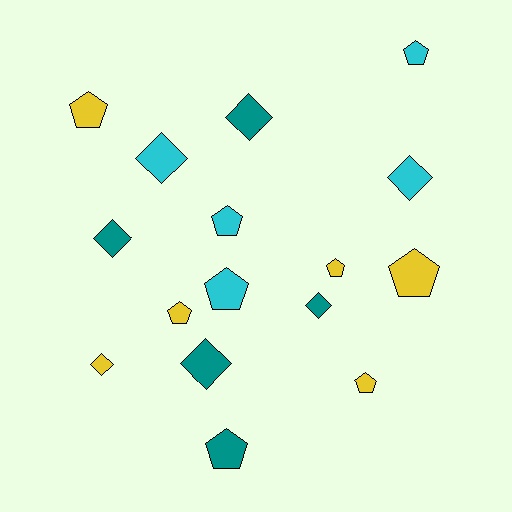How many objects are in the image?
There are 16 objects.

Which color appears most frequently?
Yellow, with 6 objects.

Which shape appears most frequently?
Pentagon, with 9 objects.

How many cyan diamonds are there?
There are 2 cyan diamonds.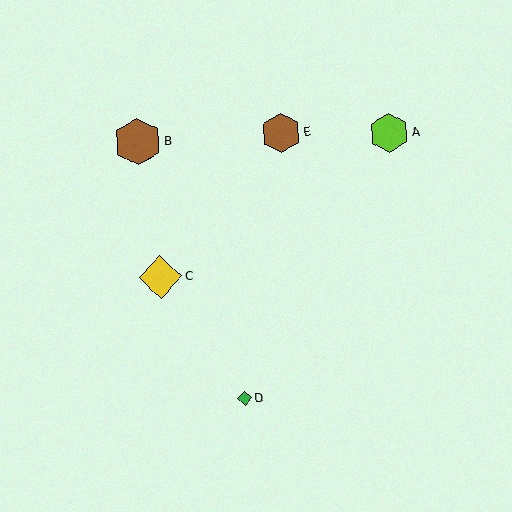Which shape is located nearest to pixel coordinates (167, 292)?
The yellow diamond (labeled C) at (160, 277) is nearest to that location.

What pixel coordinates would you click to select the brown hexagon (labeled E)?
Click at (281, 133) to select the brown hexagon E.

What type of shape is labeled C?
Shape C is a yellow diamond.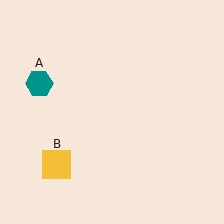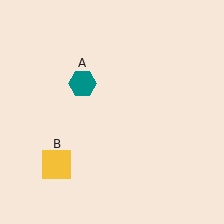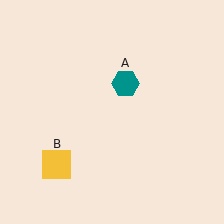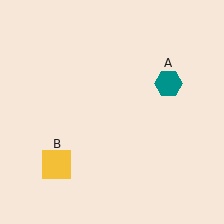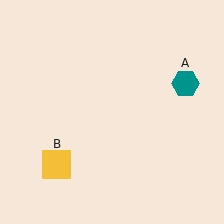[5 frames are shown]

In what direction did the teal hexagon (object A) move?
The teal hexagon (object A) moved right.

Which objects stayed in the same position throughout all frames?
Yellow square (object B) remained stationary.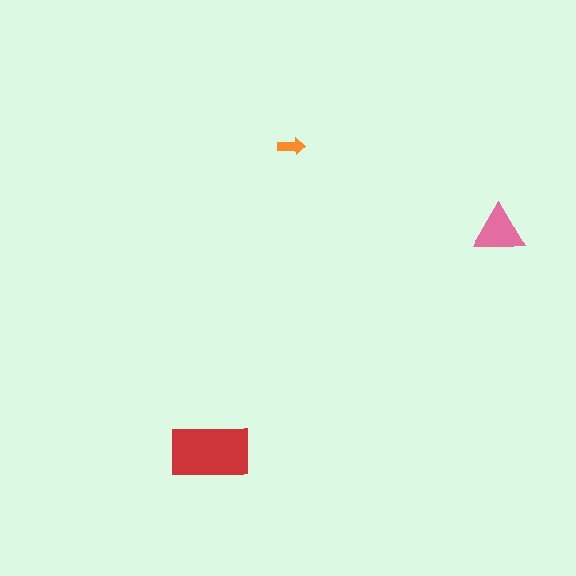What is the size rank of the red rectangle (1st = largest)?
1st.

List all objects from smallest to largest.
The orange arrow, the pink triangle, the red rectangle.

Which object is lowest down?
The red rectangle is bottommost.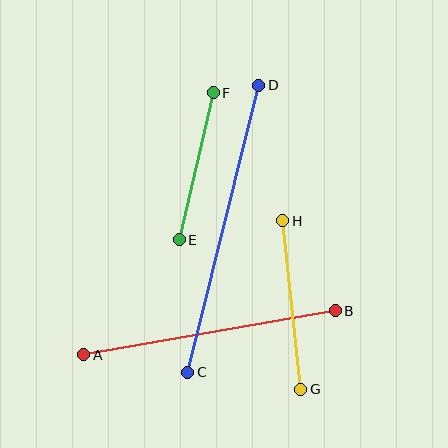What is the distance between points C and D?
The distance is approximately 296 pixels.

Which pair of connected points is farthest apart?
Points C and D are farthest apart.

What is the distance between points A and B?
The distance is approximately 256 pixels.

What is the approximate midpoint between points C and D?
The midpoint is at approximately (223, 229) pixels.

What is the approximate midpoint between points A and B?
The midpoint is at approximately (210, 333) pixels.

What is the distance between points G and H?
The distance is approximately 169 pixels.